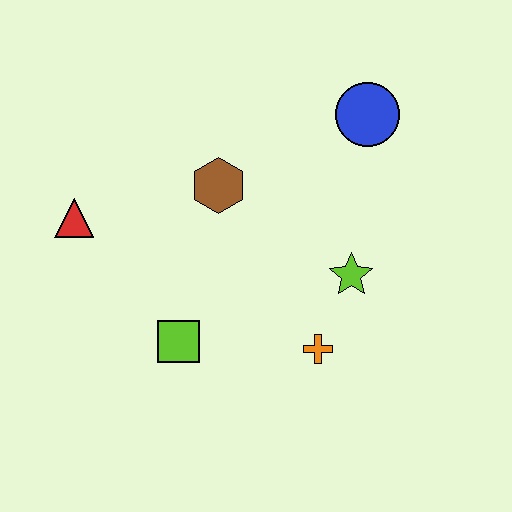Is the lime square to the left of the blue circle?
Yes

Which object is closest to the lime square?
The orange cross is closest to the lime square.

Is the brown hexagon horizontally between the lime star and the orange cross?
No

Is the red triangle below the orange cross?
No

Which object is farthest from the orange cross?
The red triangle is farthest from the orange cross.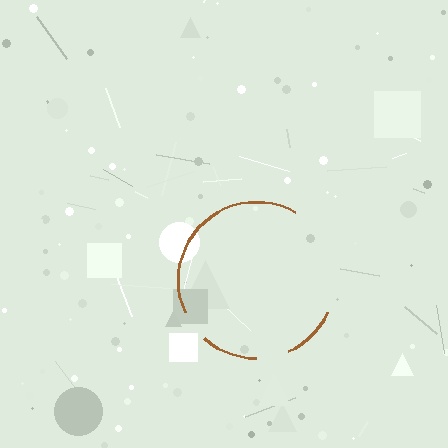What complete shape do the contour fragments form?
The contour fragments form a circle.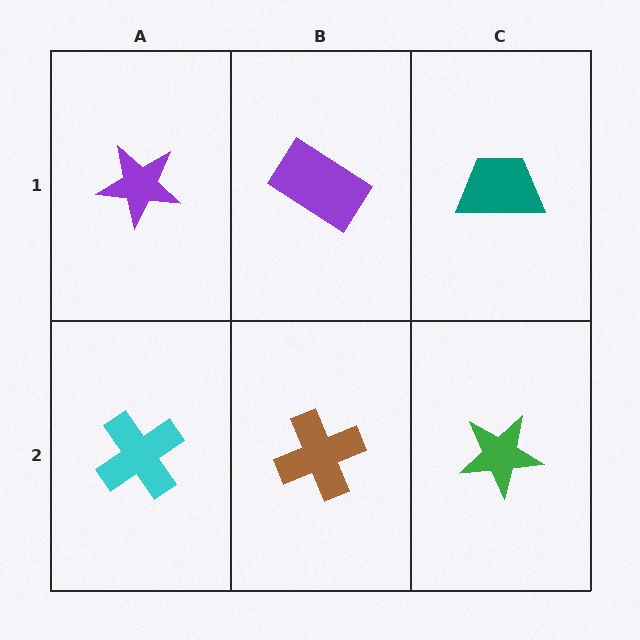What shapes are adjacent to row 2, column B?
A purple rectangle (row 1, column B), a cyan cross (row 2, column A), a green star (row 2, column C).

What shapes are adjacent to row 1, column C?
A green star (row 2, column C), a purple rectangle (row 1, column B).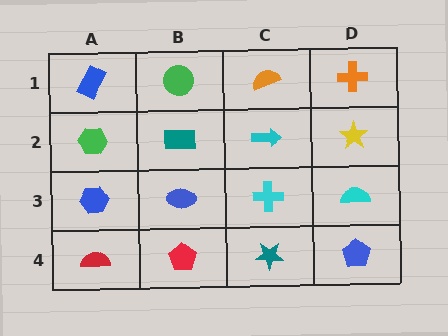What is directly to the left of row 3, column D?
A cyan cross.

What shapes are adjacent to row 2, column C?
An orange semicircle (row 1, column C), a cyan cross (row 3, column C), a teal rectangle (row 2, column B), a yellow star (row 2, column D).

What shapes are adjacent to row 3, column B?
A teal rectangle (row 2, column B), a red pentagon (row 4, column B), a blue hexagon (row 3, column A), a cyan cross (row 3, column C).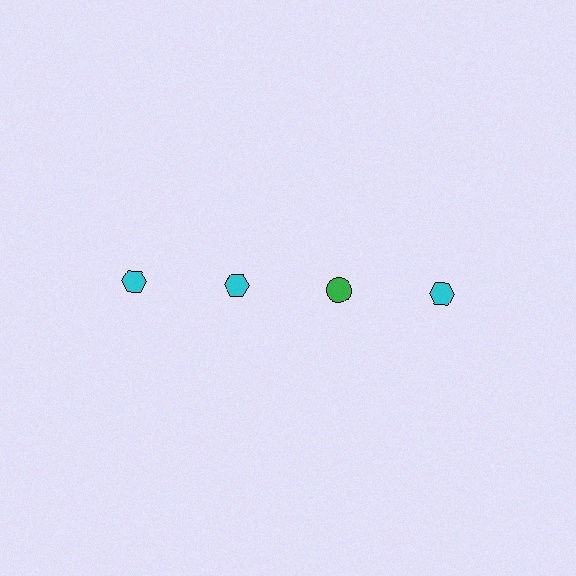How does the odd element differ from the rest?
It differs in both color (green instead of cyan) and shape (circle instead of hexagon).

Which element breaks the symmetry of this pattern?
The green circle in the top row, center column breaks the symmetry. All other shapes are cyan hexagons.